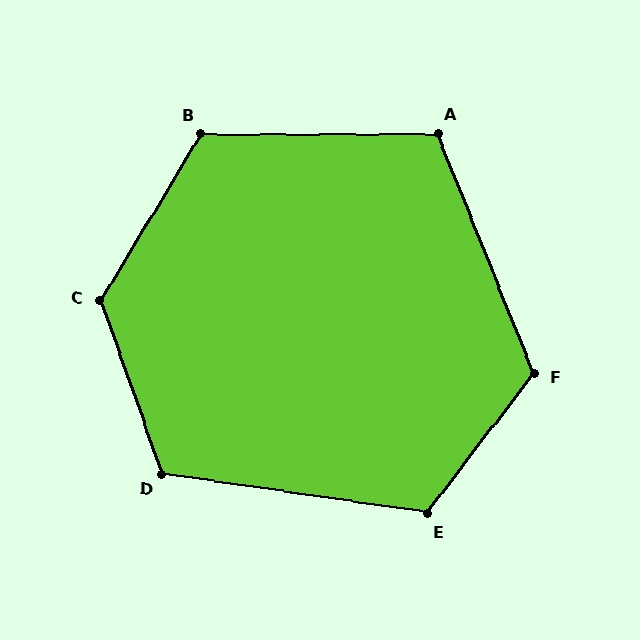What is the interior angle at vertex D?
Approximately 118 degrees (obtuse).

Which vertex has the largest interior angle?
C, at approximately 129 degrees.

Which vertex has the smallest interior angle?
A, at approximately 112 degrees.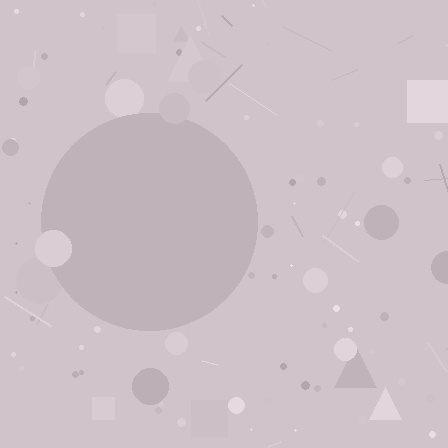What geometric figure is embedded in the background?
A circle is embedded in the background.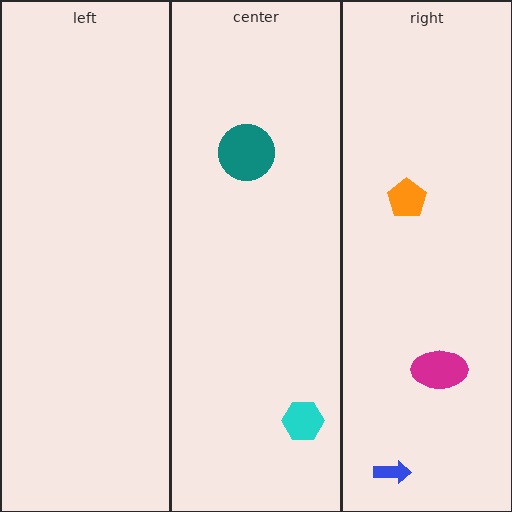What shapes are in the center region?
The teal circle, the cyan hexagon.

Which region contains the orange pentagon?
The right region.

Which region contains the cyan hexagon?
The center region.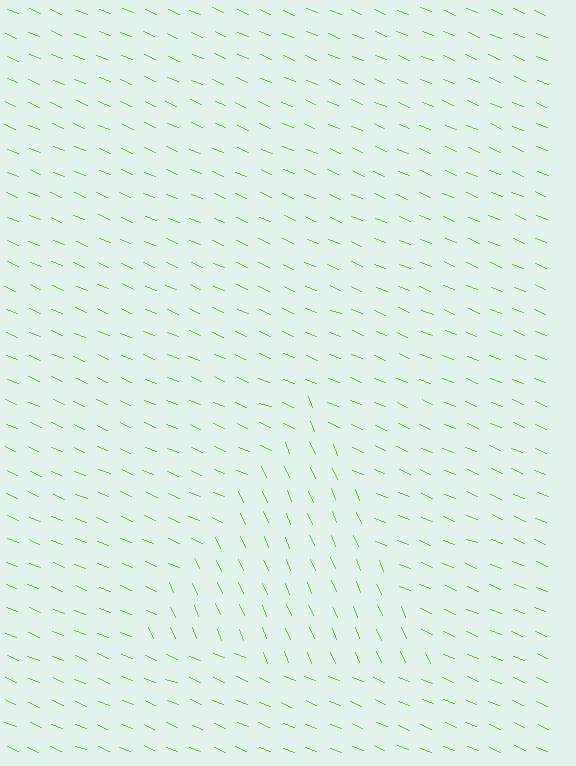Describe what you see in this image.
The image is filled with small lime line segments. A triangle region in the image has lines oriented differently from the surrounding lines, creating a visible texture boundary.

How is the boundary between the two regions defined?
The boundary is defined purely by a change in line orientation (approximately 45 degrees difference). All lines are the same color and thickness.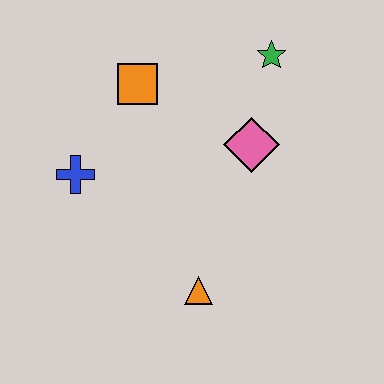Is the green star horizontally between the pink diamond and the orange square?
No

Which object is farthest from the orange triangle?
The green star is farthest from the orange triangle.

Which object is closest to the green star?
The pink diamond is closest to the green star.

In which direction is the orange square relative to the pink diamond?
The orange square is to the left of the pink diamond.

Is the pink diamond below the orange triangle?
No